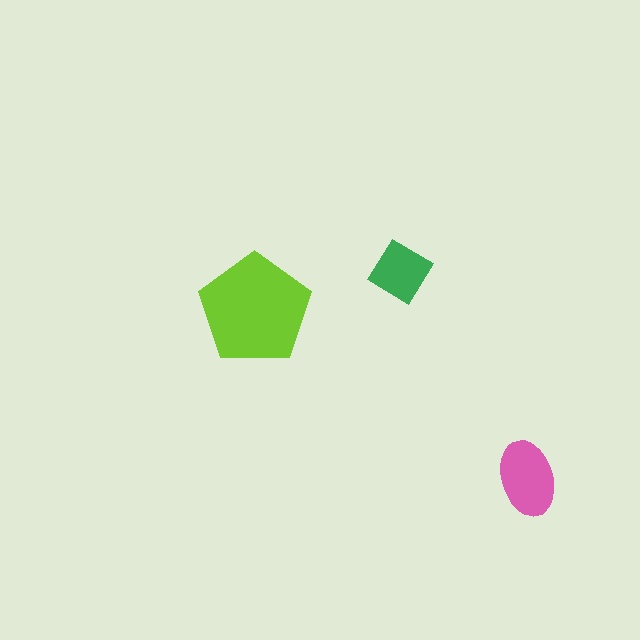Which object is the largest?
The lime pentagon.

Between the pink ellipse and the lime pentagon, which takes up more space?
The lime pentagon.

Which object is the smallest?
The green diamond.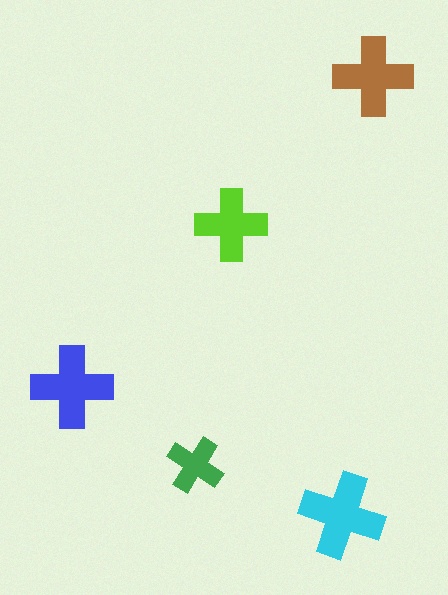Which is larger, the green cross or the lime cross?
The lime one.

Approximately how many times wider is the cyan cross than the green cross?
About 1.5 times wider.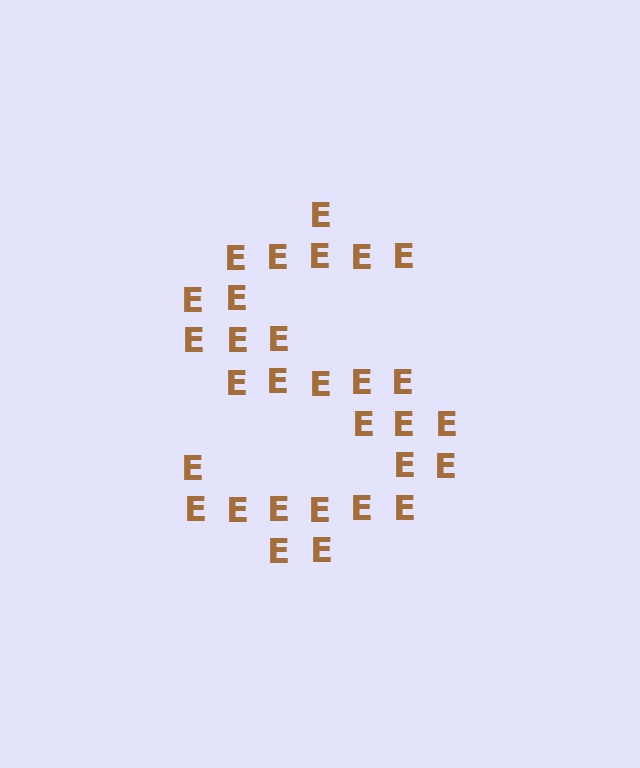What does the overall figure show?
The overall figure shows the letter S.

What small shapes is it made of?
It is made of small letter E's.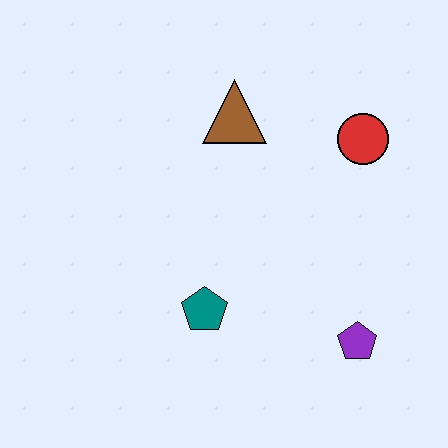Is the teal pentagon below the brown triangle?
Yes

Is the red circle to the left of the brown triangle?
No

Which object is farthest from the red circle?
The teal pentagon is farthest from the red circle.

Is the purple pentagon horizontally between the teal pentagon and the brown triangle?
No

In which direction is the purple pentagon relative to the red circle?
The purple pentagon is below the red circle.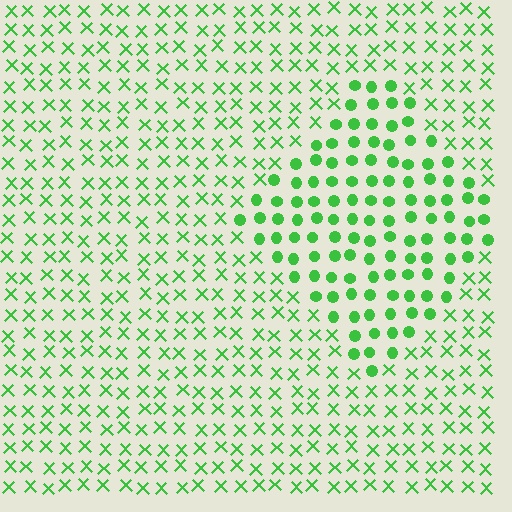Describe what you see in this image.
The image is filled with small green elements arranged in a uniform grid. A diamond-shaped region contains circles, while the surrounding area contains X marks. The boundary is defined purely by the change in element shape.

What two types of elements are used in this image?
The image uses circles inside the diamond region and X marks outside it.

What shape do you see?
I see a diamond.